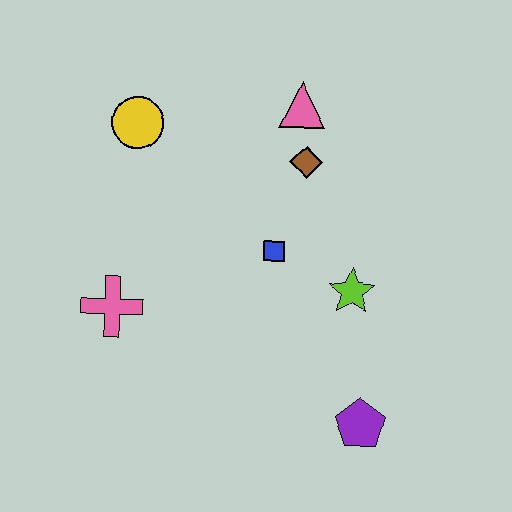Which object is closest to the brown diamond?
The pink triangle is closest to the brown diamond.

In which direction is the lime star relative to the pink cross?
The lime star is to the right of the pink cross.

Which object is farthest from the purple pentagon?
The yellow circle is farthest from the purple pentagon.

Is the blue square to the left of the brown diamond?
Yes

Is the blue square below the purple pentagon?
No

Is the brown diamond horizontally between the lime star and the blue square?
Yes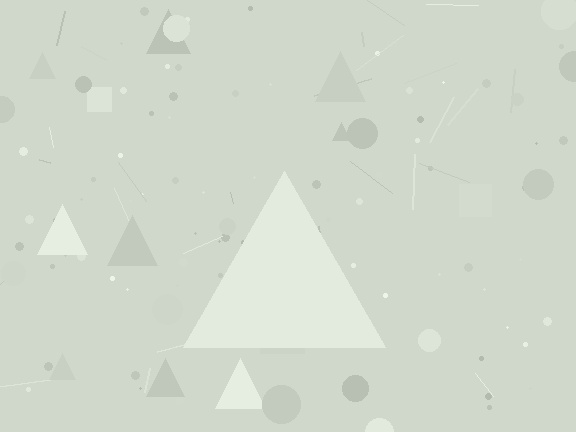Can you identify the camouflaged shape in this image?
The camouflaged shape is a triangle.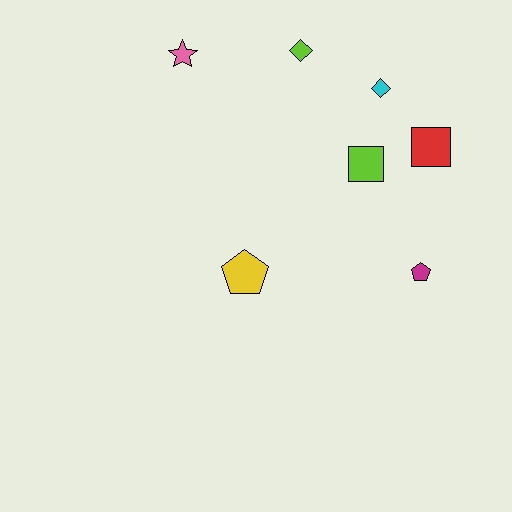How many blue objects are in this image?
There are no blue objects.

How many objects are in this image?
There are 7 objects.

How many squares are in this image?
There are 2 squares.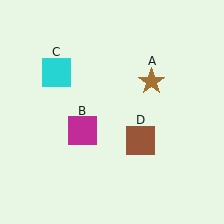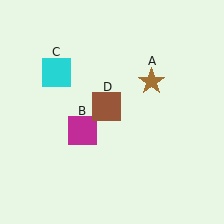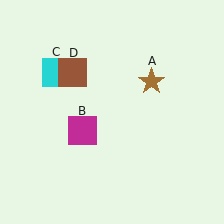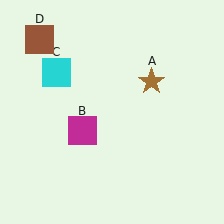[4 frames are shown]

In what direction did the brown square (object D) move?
The brown square (object D) moved up and to the left.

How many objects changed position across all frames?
1 object changed position: brown square (object D).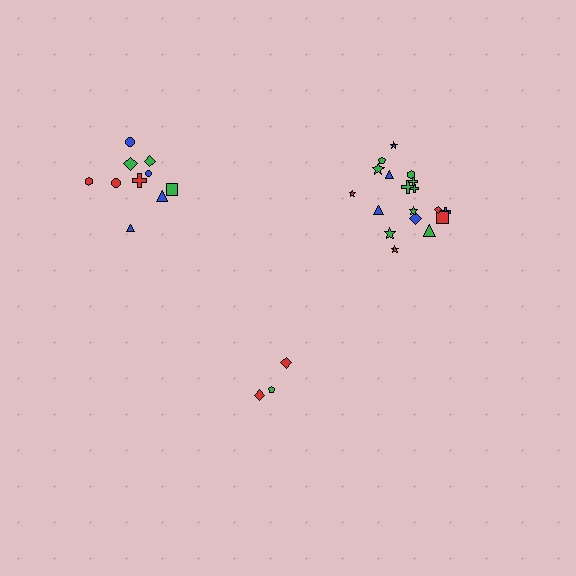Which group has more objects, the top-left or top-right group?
The top-right group.